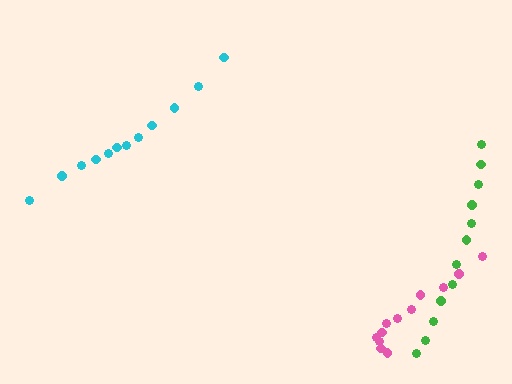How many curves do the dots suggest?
There are 3 distinct paths.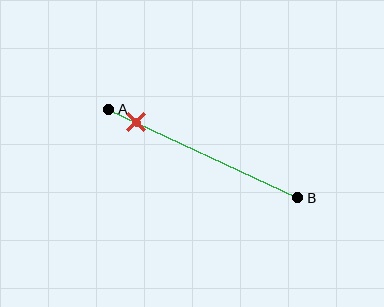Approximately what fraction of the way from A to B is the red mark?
The red mark is approximately 15% of the way from A to B.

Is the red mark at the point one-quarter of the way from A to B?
No, the mark is at about 15% from A, not at the 25% one-quarter point.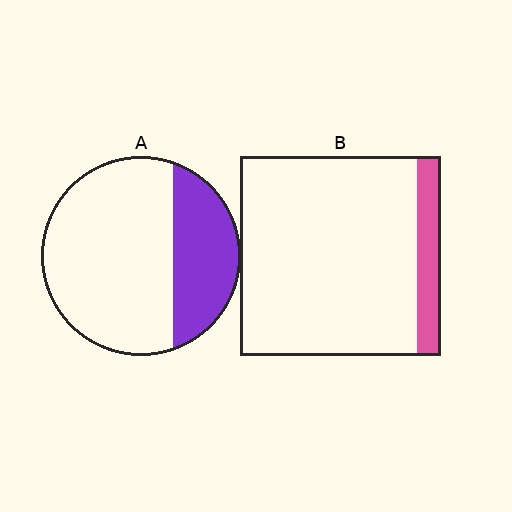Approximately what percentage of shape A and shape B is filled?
A is approximately 30% and B is approximately 10%.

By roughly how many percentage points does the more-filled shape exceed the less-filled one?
By roughly 20 percentage points (A over B).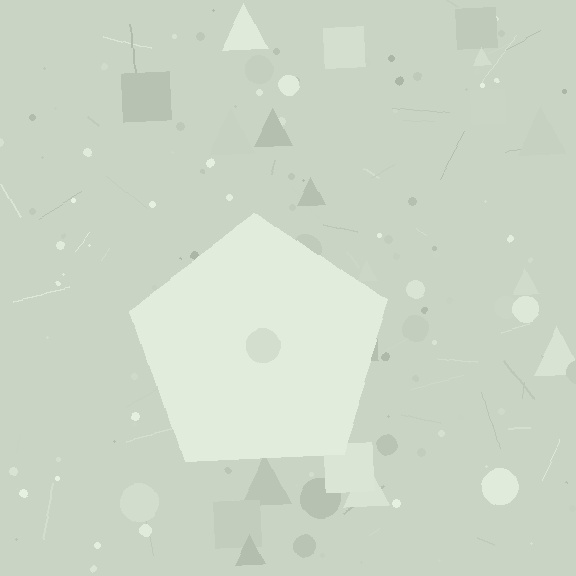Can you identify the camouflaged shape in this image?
The camouflaged shape is a pentagon.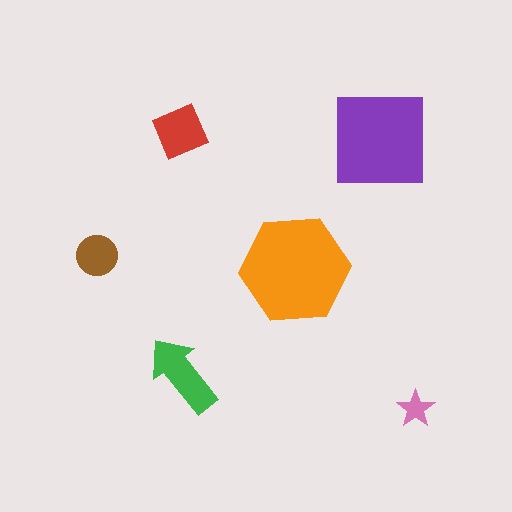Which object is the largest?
The orange hexagon.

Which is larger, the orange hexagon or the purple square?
The orange hexagon.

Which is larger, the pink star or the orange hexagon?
The orange hexagon.